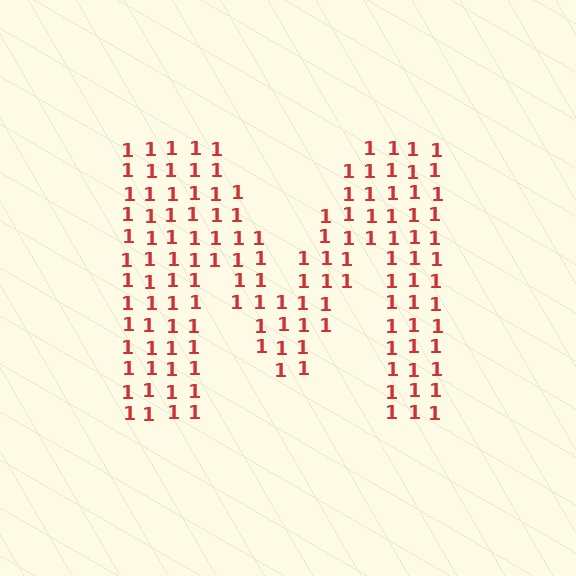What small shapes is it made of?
It is made of small digit 1's.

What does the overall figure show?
The overall figure shows the letter M.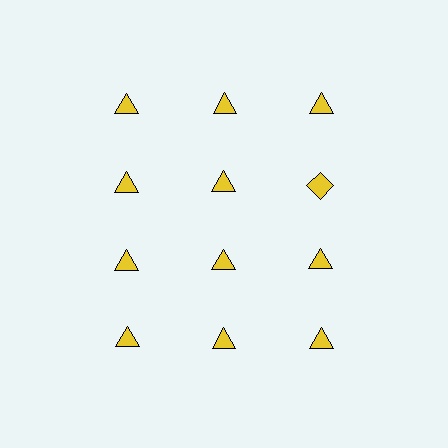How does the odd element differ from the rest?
It has a different shape: diamond instead of triangle.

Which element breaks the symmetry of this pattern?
The yellow diamond in the second row, center column breaks the symmetry. All other shapes are yellow triangles.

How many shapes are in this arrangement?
There are 12 shapes arranged in a grid pattern.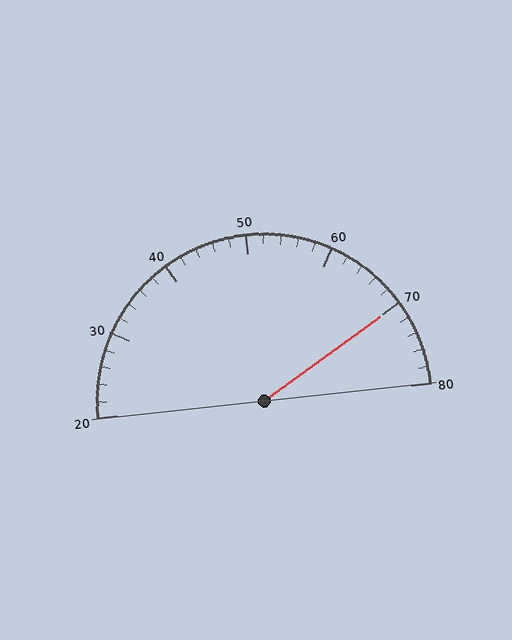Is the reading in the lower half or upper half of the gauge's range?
The reading is in the upper half of the range (20 to 80).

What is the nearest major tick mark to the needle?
The nearest major tick mark is 70.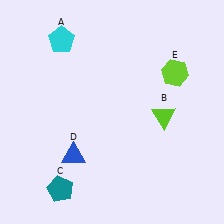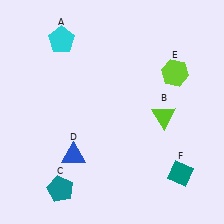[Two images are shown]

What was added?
A teal diamond (F) was added in Image 2.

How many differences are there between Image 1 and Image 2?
There is 1 difference between the two images.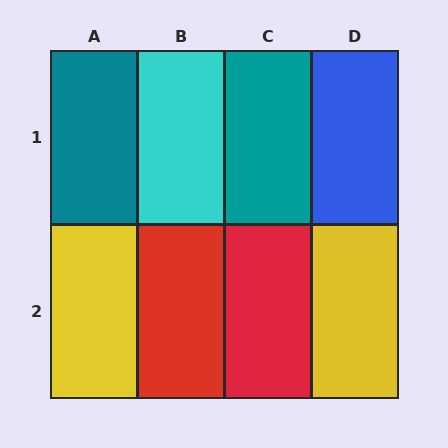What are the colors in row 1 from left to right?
Teal, cyan, teal, blue.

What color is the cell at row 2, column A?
Yellow.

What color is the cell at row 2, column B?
Red.